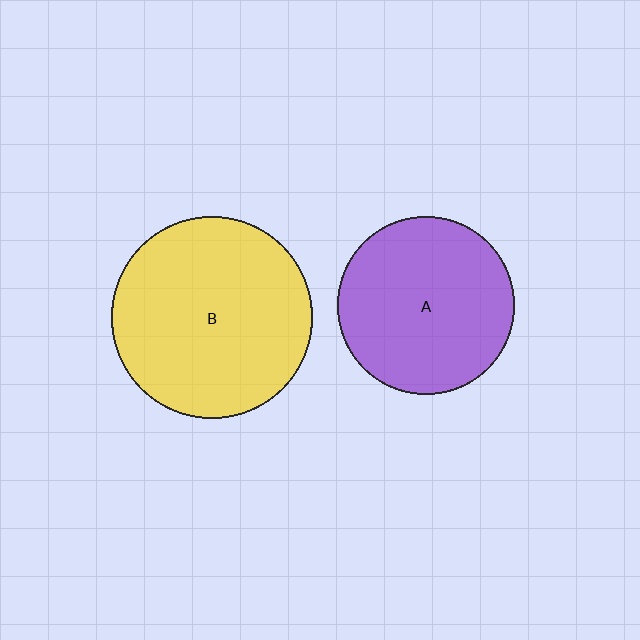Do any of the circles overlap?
No, none of the circles overlap.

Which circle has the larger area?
Circle B (yellow).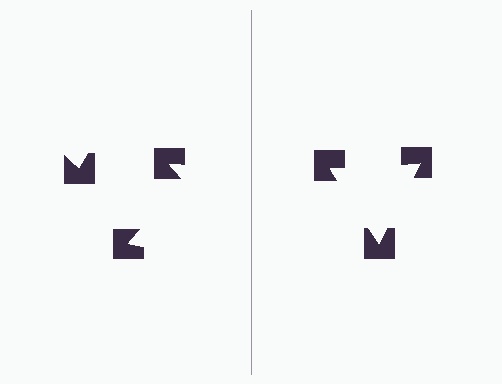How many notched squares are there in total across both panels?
6 — 3 on each side.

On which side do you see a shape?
An illusory triangle appears on the right side. On the left side the wedge cuts are rotated, so no coherent shape forms.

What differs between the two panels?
The notched squares are positioned identically on both sides; only the wedge orientations differ. On the right they align to a triangle; on the left they are misaligned.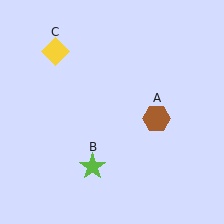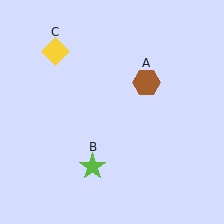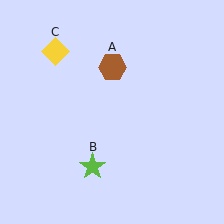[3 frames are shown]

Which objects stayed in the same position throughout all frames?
Lime star (object B) and yellow diamond (object C) remained stationary.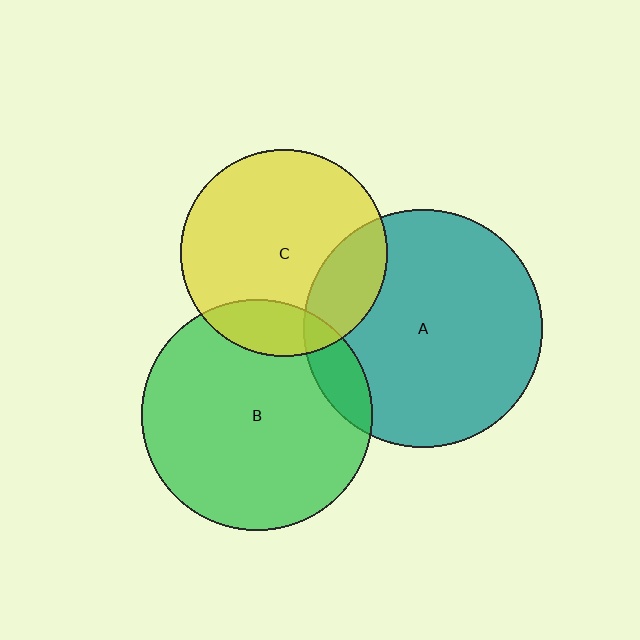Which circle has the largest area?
Circle A (teal).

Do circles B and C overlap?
Yes.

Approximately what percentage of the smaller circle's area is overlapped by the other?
Approximately 15%.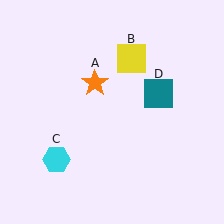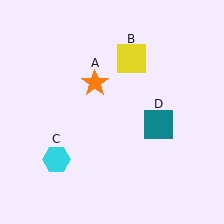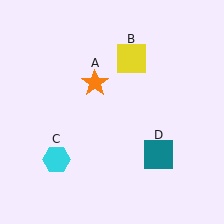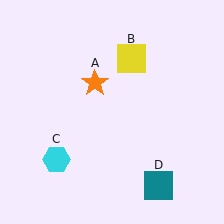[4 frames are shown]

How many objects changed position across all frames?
1 object changed position: teal square (object D).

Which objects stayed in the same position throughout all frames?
Orange star (object A) and yellow square (object B) and cyan hexagon (object C) remained stationary.